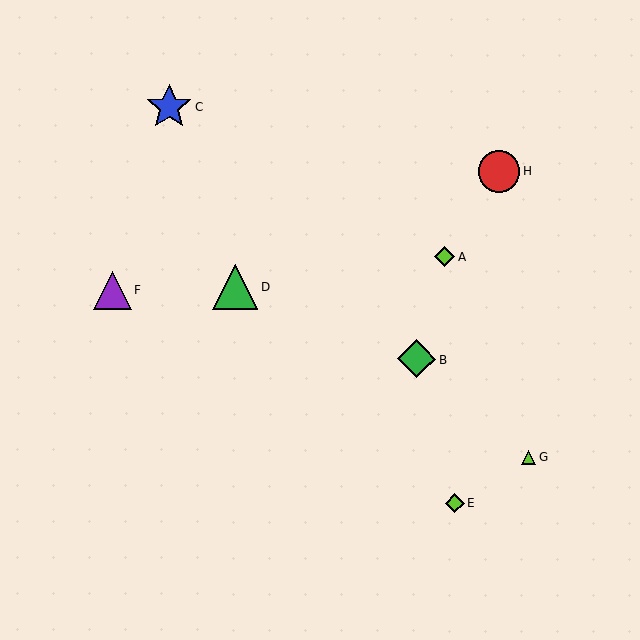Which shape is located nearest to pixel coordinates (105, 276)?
The purple triangle (labeled F) at (113, 290) is nearest to that location.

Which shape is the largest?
The blue star (labeled C) is the largest.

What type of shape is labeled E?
Shape E is a lime diamond.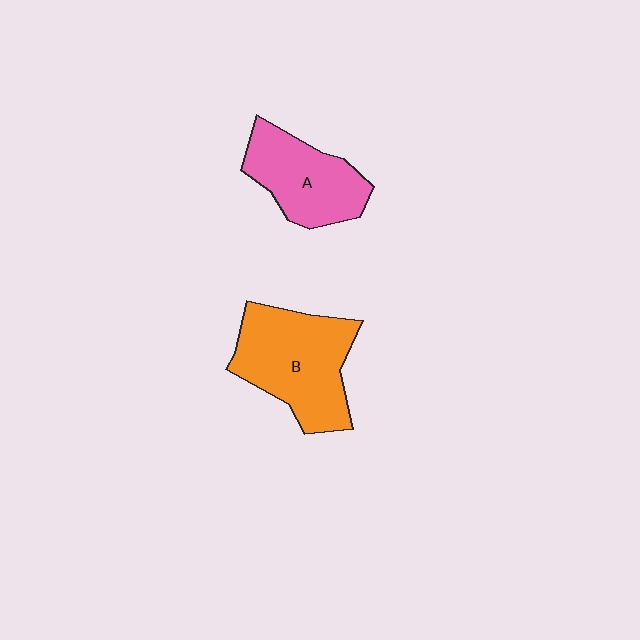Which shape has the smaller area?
Shape A (pink).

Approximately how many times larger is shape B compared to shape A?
Approximately 1.3 times.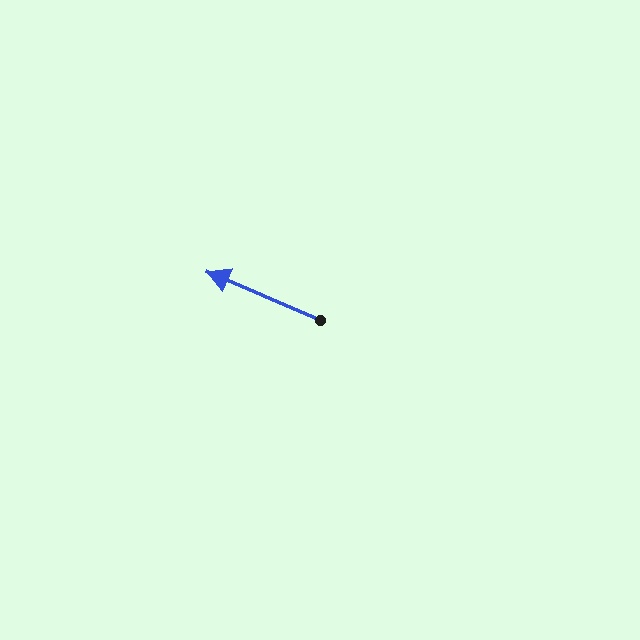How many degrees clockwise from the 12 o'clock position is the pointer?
Approximately 293 degrees.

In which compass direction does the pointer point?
Northwest.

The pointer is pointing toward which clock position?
Roughly 10 o'clock.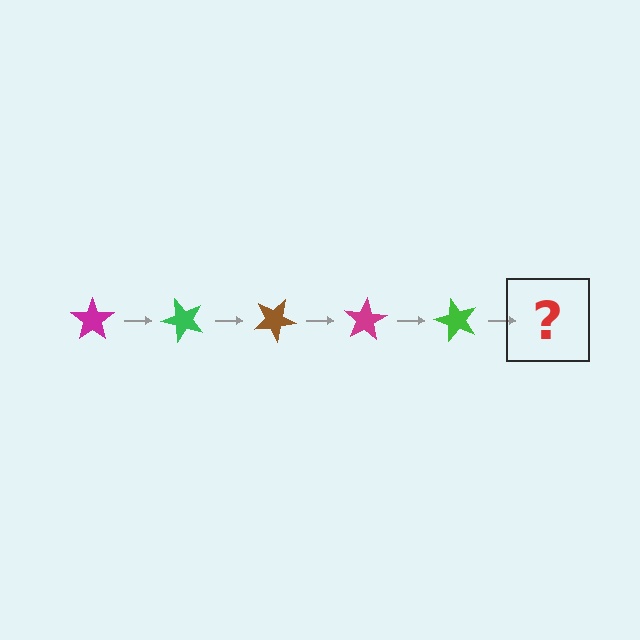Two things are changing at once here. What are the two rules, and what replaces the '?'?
The two rules are that it rotates 50 degrees each step and the color cycles through magenta, green, and brown. The '?' should be a brown star, rotated 250 degrees from the start.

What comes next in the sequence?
The next element should be a brown star, rotated 250 degrees from the start.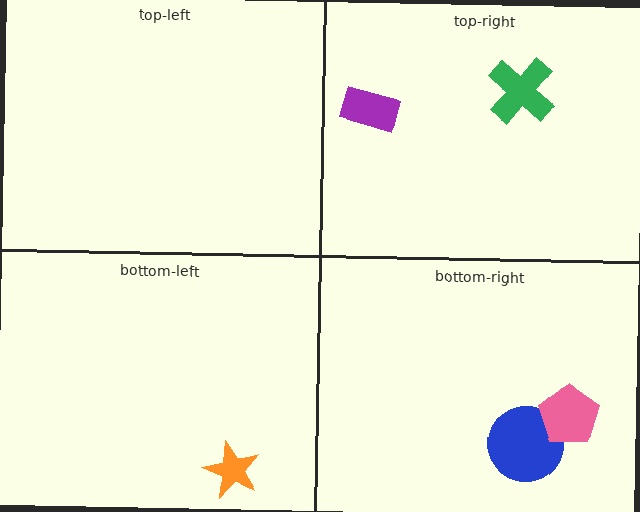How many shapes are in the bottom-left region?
1.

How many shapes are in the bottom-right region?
2.